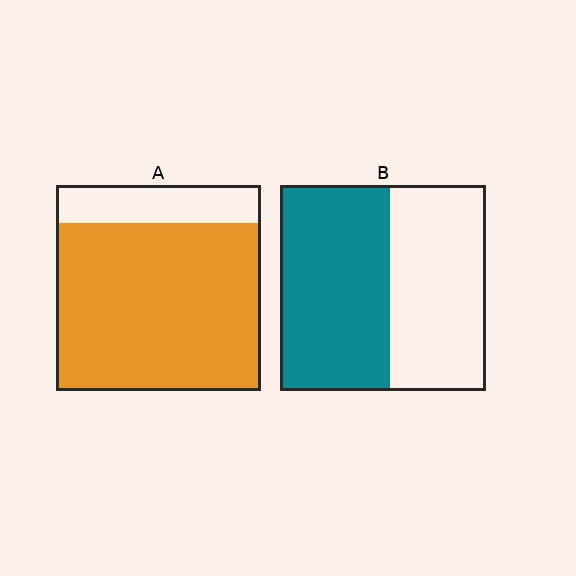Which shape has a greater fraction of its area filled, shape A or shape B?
Shape A.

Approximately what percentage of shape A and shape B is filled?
A is approximately 80% and B is approximately 55%.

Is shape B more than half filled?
Roughly half.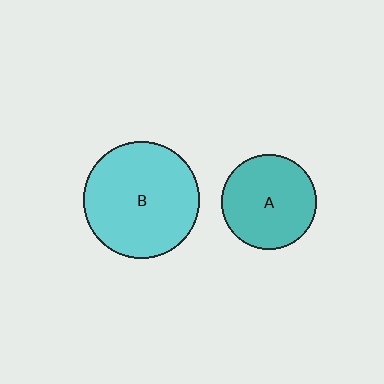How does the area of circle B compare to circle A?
Approximately 1.5 times.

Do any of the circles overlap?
No, none of the circles overlap.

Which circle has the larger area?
Circle B (cyan).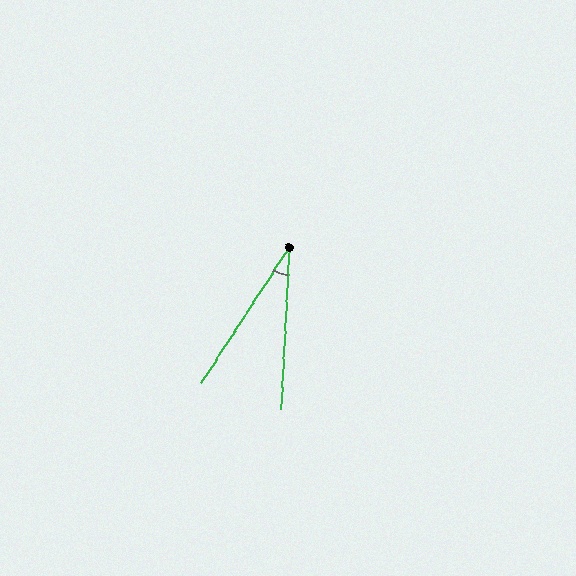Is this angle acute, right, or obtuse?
It is acute.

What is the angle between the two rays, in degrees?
Approximately 30 degrees.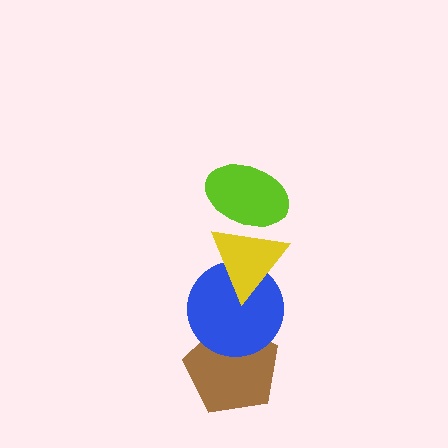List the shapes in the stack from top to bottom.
From top to bottom: the lime ellipse, the yellow triangle, the blue circle, the brown pentagon.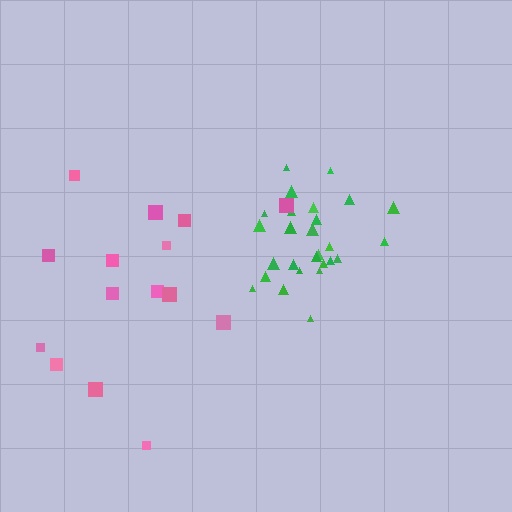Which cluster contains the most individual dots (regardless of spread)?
Green (27).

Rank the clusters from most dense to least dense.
green, pink.